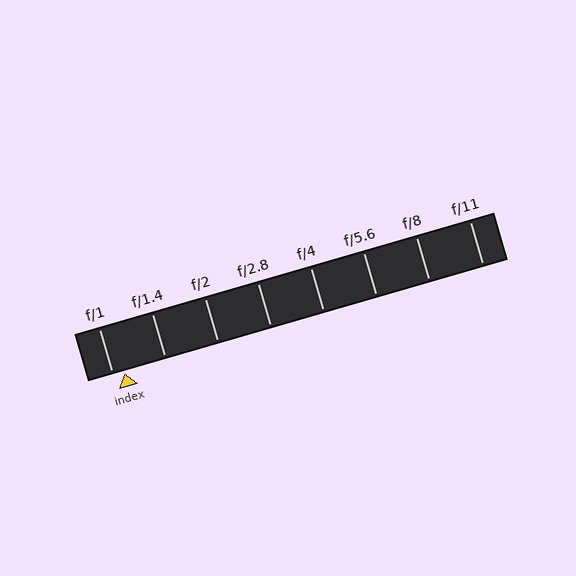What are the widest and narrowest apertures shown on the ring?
The widest aperture shown is f/1 and the narrowest is f/11.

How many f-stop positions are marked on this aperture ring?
There are 8 f-stop positions marked.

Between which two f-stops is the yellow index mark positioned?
The index mark is between f/1 and f/1.4.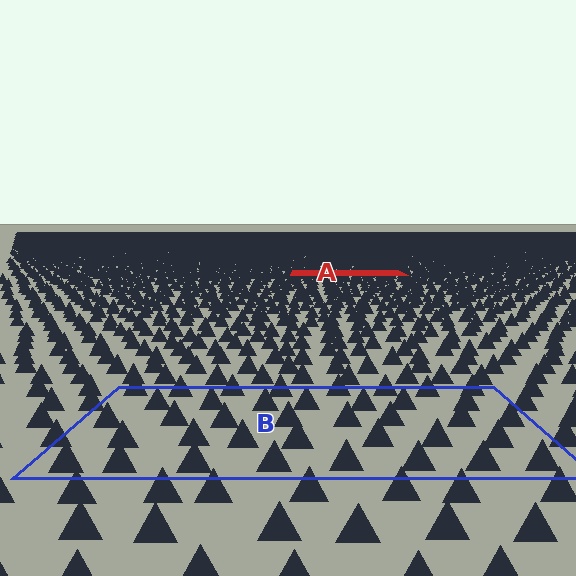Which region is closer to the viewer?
Region B is closer. The texture elements there are larger and more spread out.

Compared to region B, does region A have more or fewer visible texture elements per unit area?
Region A has more texture elements per unit area — they are packed more densely because it is farther away.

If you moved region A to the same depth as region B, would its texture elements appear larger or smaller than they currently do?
They would appear larger. At a closer depth, the same texture elements are projected at a bigger on-screen size.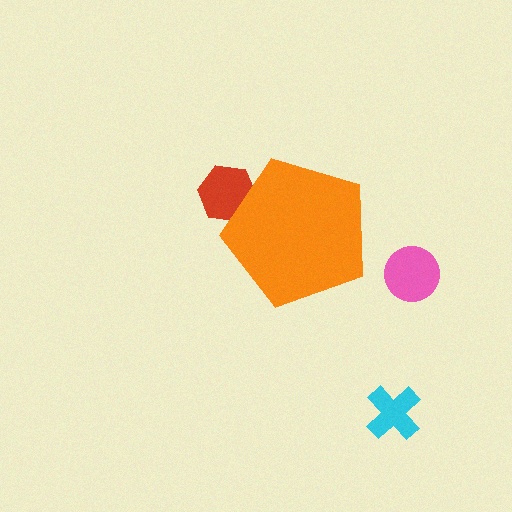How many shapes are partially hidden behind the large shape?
1 shape is partially hidden.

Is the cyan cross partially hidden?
No, the cyan cross is fully visible.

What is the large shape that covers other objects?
An orange pentagon.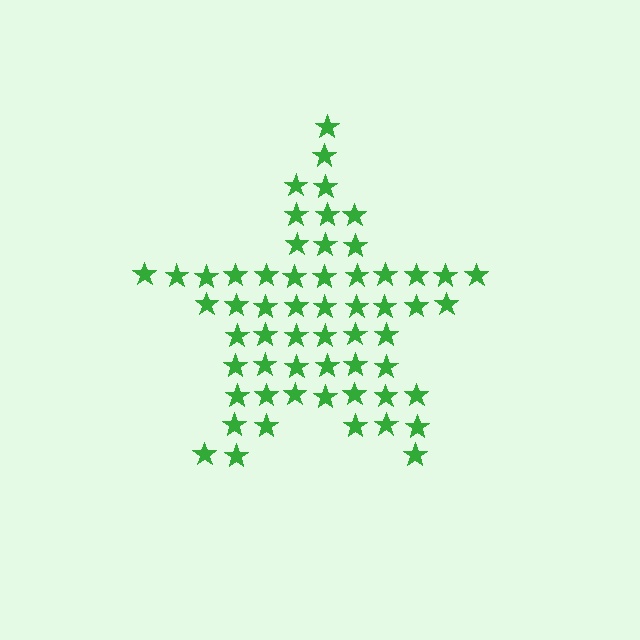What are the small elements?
The small elements are stars.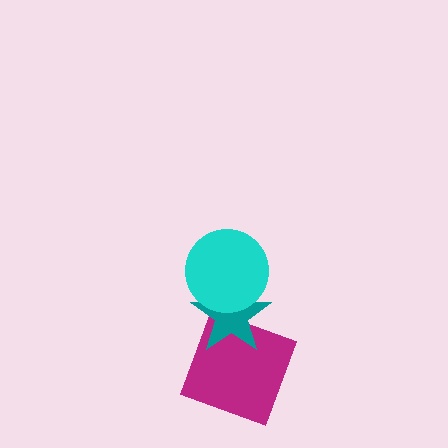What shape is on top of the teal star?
The cyan circle is on top of the teal star.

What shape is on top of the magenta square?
The teal star is on top of the magenta square.